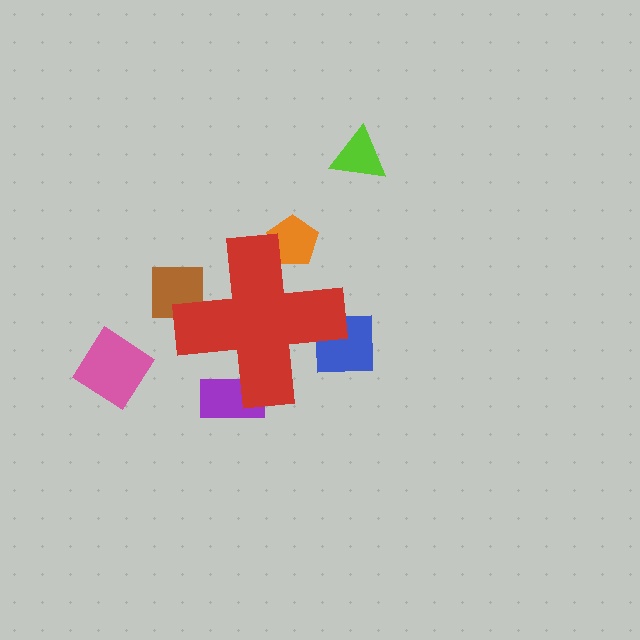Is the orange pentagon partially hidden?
Yes, the orange pentagon is partially hidden behind the red cross.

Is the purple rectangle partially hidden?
Yes, the purple rectangle is partially hidden behind the red cross.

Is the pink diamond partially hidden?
No, the pink diamond is fully visible.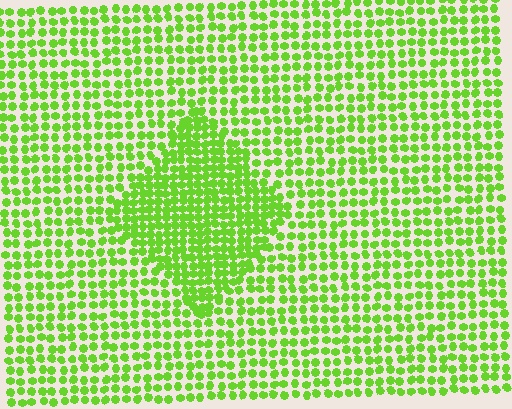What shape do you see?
I see a diamond.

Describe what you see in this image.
The image contains small lime elements arranged at two different densities. A diamond-shaped region is visible where the elements are more densely packed than the surrounding area.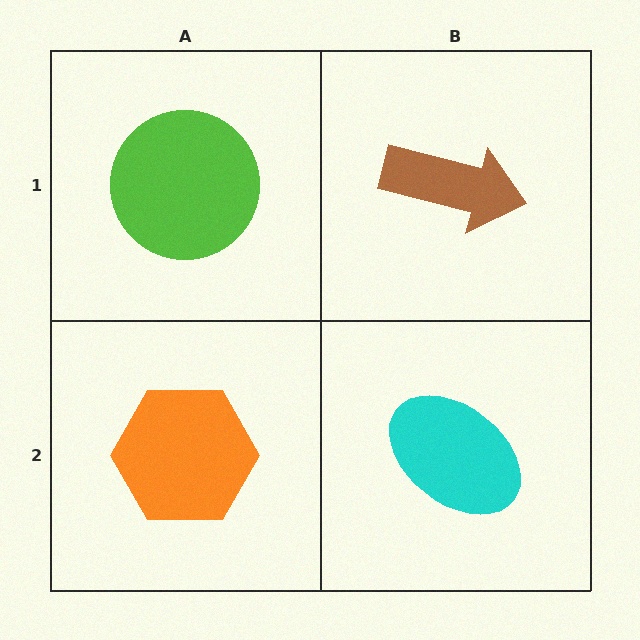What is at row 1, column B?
A brown arrow.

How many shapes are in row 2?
2 shapes.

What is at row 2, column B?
A cyan ellipse.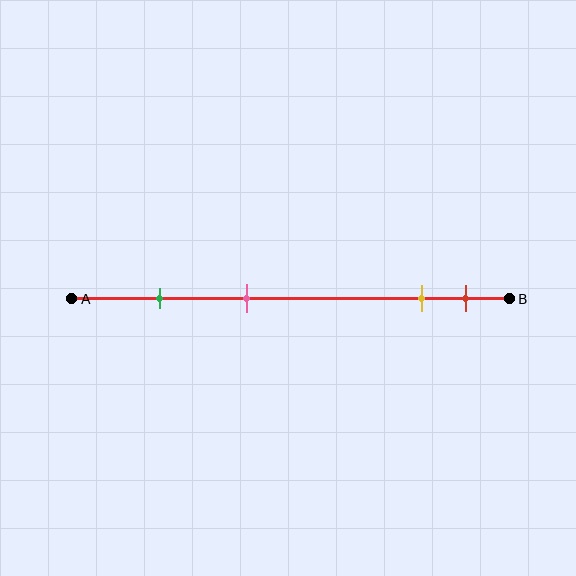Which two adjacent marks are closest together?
The yellow and red marks are the closest adjacent pair.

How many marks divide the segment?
There are 4 marks dividing the segment.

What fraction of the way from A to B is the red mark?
The red mark is approximately 90% (0.9) of the way from A to B.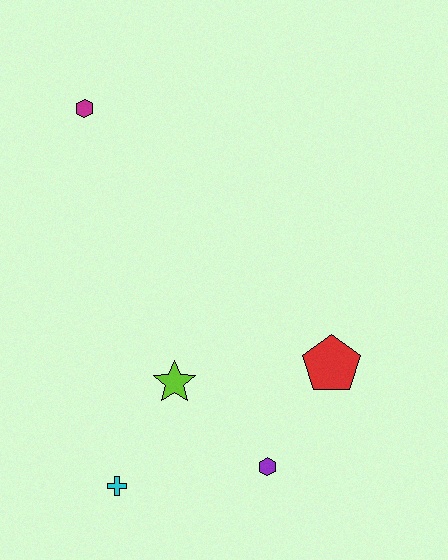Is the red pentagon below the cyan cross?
No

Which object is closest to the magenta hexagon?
The lime star is closest to the magenta hexagon.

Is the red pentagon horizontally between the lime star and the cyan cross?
No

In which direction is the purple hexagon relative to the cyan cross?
The purple hexagon is to the right of the cyan cross.